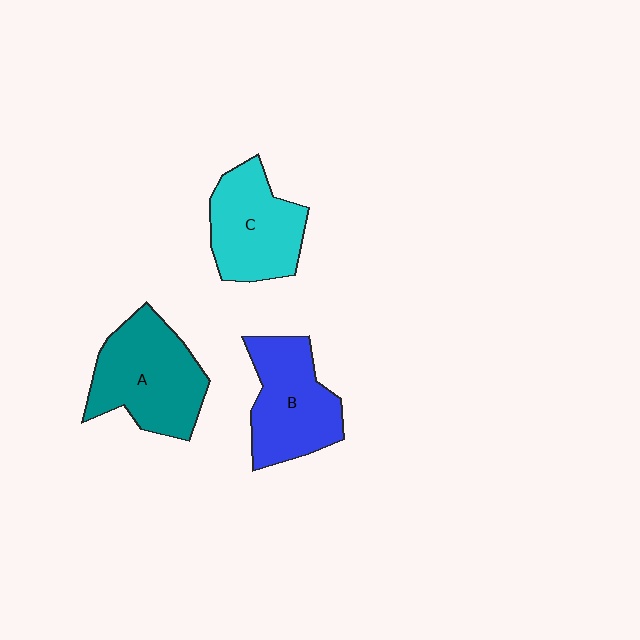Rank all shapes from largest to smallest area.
From largest to smallest: A (teal), B (blue), C (cyan).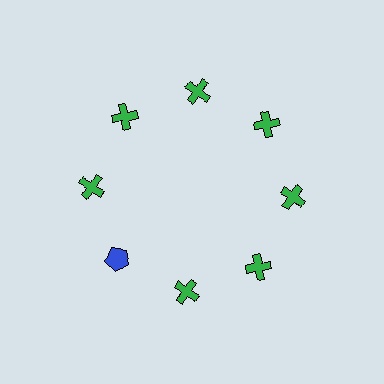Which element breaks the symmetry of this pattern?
The blue pentagon at roughly the 8 o'clock position breaks the symmetry. All other shapes are green crosses.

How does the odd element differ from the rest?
It differs in both color (blue instead of green) and shape (pentagon instead of cross).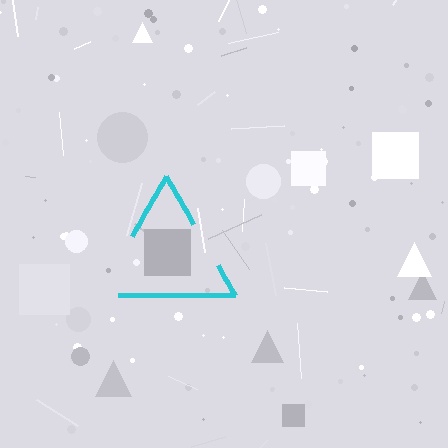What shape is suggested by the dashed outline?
The dashed outline suggests a triangle.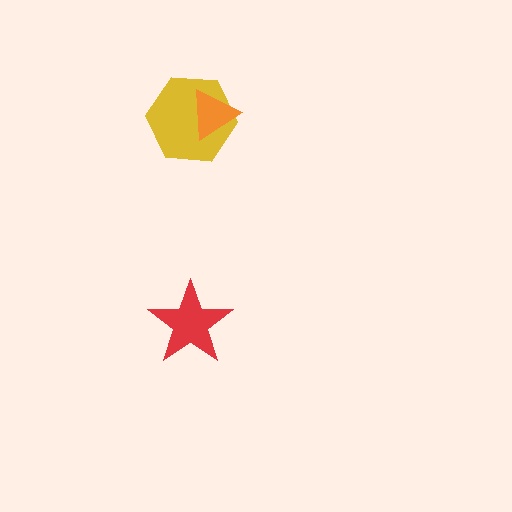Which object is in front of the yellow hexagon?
The orange triangle is in front of the yellow hexagon.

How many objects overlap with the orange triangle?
1 object overlaps with the orange triangle.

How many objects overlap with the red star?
0 objects overlap with the red star.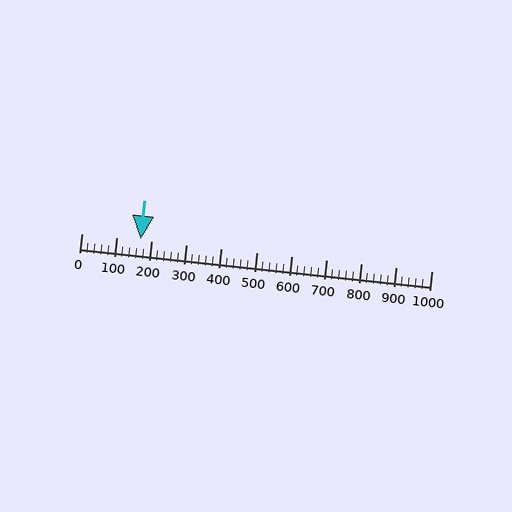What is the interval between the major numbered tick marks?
The major tick marks are spaced 100 units apart.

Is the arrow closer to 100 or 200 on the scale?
The arrow is closer to 200.